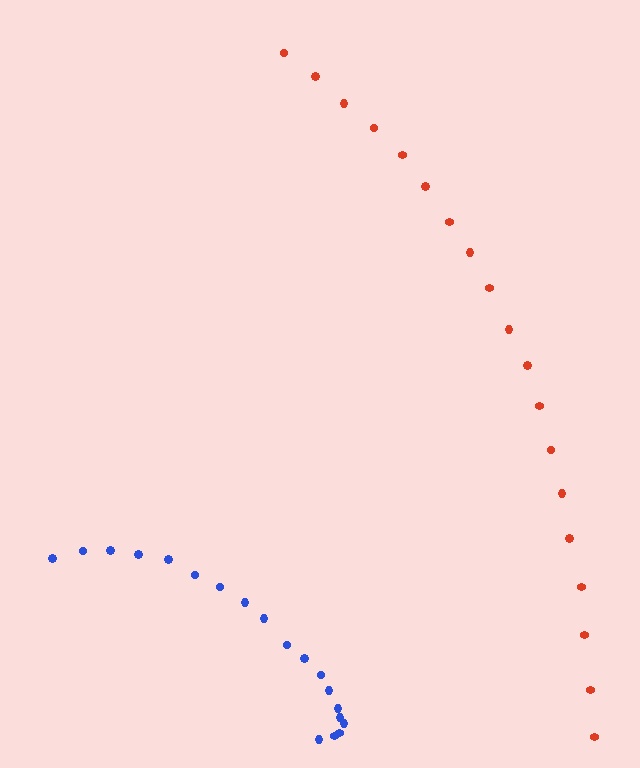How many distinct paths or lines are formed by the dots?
There are 2 distinct paths.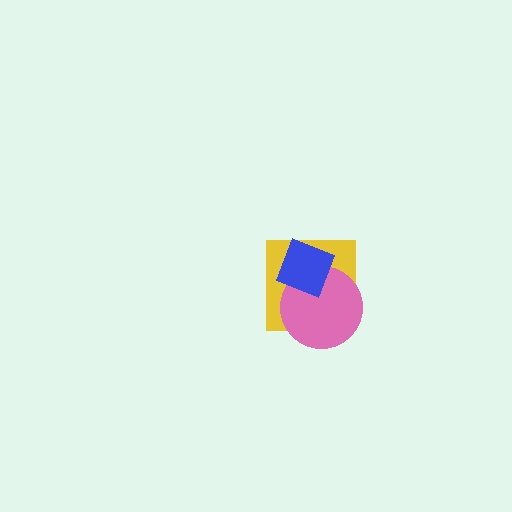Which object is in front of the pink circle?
The blue diamond is in front of the pink circle.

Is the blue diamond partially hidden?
No, no other shape covers it.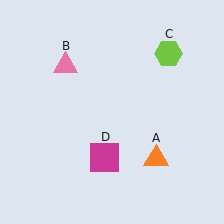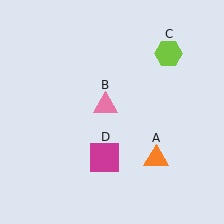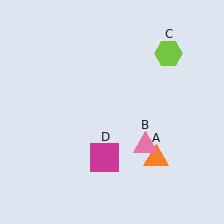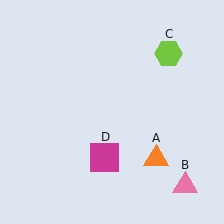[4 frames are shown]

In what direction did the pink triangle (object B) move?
The pink triangle (object B) moved down and to the right.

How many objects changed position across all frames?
1 object changed position: pink triangle (object B).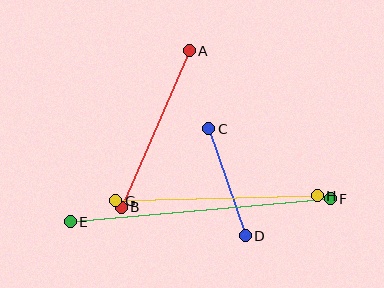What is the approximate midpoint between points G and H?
The midpoint is at approximately (216, 198) pixels.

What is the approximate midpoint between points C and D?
The midpoint is at approximately (227, 182) pixels.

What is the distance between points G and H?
The distance is approximately 201 pixels.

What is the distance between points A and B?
The distance is approximately 171 pixels.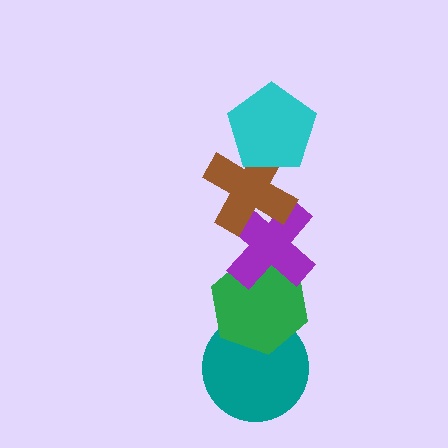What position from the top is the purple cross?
The purple cross is 3rd from the top.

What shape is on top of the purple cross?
The brown cross is on top of the purple cross.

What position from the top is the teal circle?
The teal circle is 5th from the top.